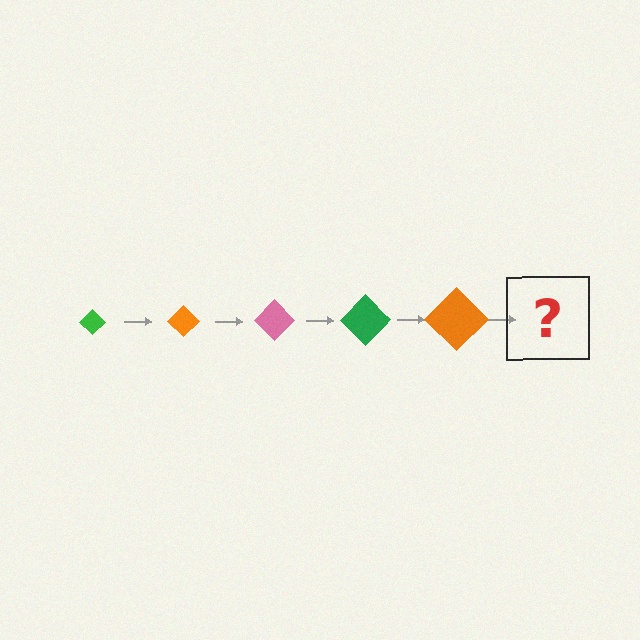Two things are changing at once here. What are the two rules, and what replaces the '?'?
The two rules are that the diamond grows larger each step and the color cycles through green, orange, and pink. The '?' should be a pink diamond, larger than the previous one.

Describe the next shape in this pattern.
It should be a pink diamond, larger than the previous one.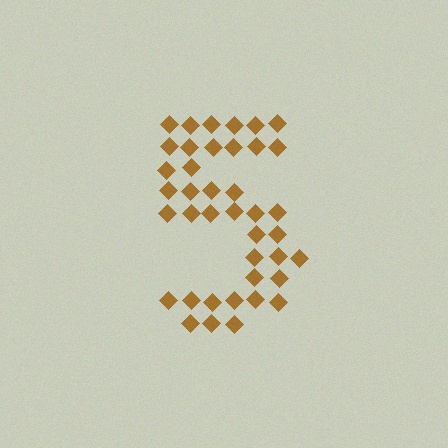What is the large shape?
The large shape is the digit 5.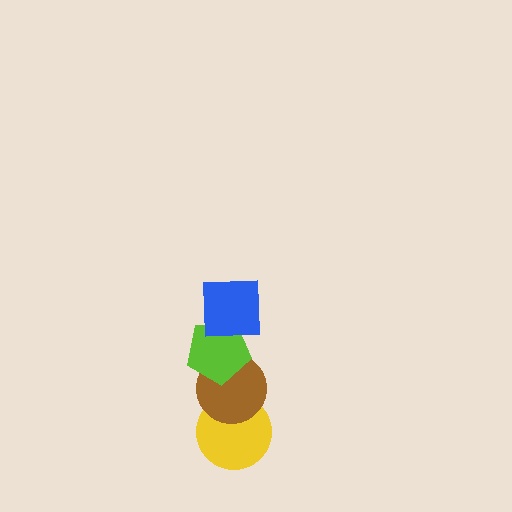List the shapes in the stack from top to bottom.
From top to bottom: the blue square, the lime pentagon, the brown circle, the yellow circle.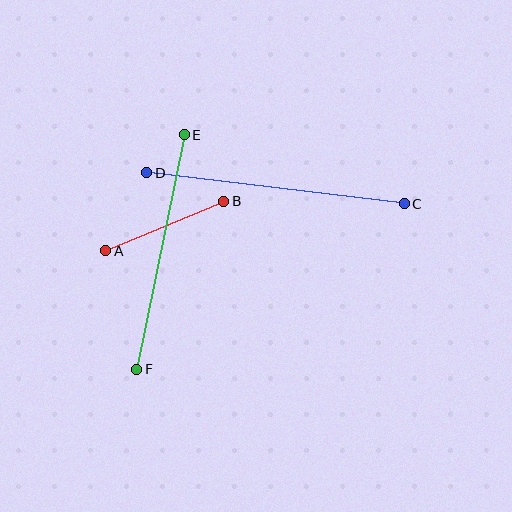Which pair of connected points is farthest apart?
Points C and D are farthest apart.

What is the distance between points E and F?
The distance is approximately 239 pixels.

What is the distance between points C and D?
The distance is approximately 259 pixels.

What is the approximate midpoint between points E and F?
The midpoint is at approximately (161, 252) pixels.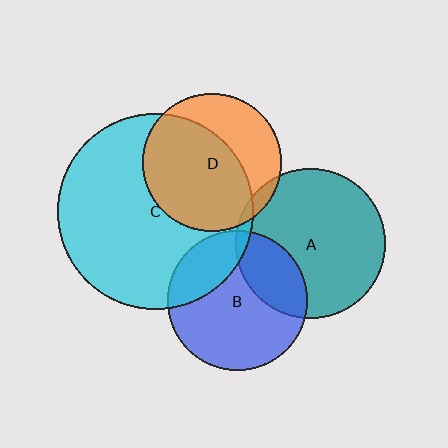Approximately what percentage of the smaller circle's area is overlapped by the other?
Approximately 5%.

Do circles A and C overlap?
Yes.